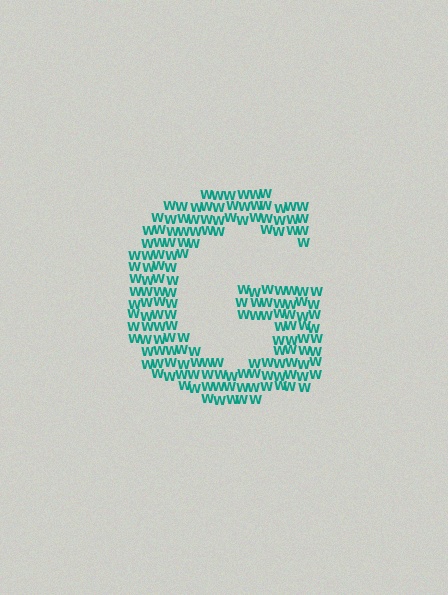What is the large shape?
The large shape is the letter G.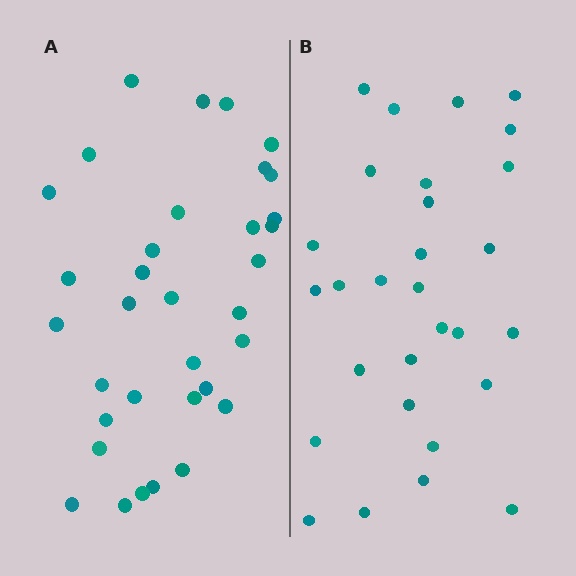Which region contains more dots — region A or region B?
Region A (the left region) has more dots.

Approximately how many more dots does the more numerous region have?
Region A has about 5 more dots than region B.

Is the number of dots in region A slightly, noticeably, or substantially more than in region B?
Region A has only slightly more — the two regions are fairly close. The ratio is roughly 1.2 to 1.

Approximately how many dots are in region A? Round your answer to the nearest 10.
About 30 dots. (The exact count is 34, which rounds to 30.)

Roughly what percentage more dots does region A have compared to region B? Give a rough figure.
About 15% more.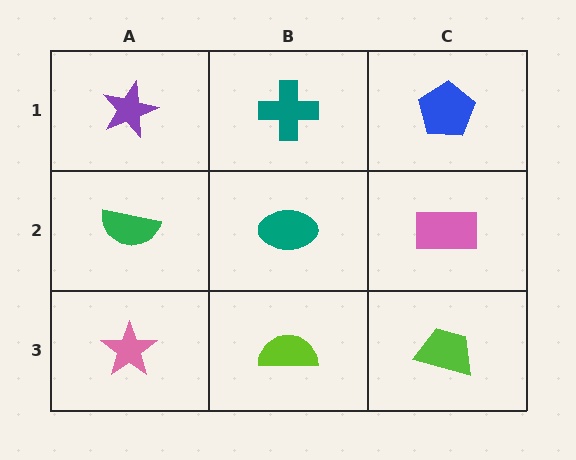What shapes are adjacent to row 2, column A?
A purple star (row 1, column A), a pink star (row 3, column A), a teal ellipse (row 2, column B).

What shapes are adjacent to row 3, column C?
A pink rectangle (row 2, column C), a lime semicircle (row 3, column B).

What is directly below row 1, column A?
A green semicircle.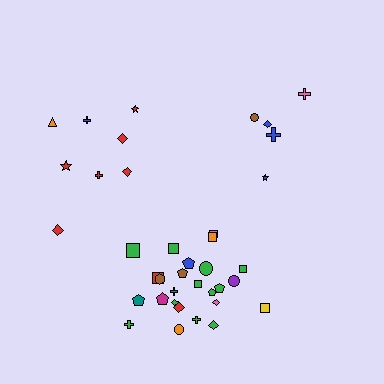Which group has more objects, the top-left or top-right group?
The top-left group.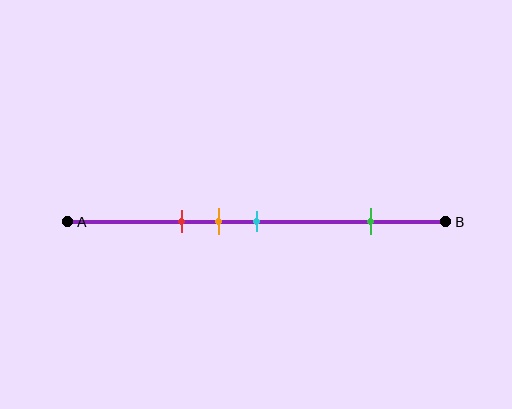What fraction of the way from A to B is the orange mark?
The orange mark is approximately 40% (0.4) of the way from A to B.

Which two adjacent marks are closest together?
The orange and cyan marks are the closest adjacent pair.